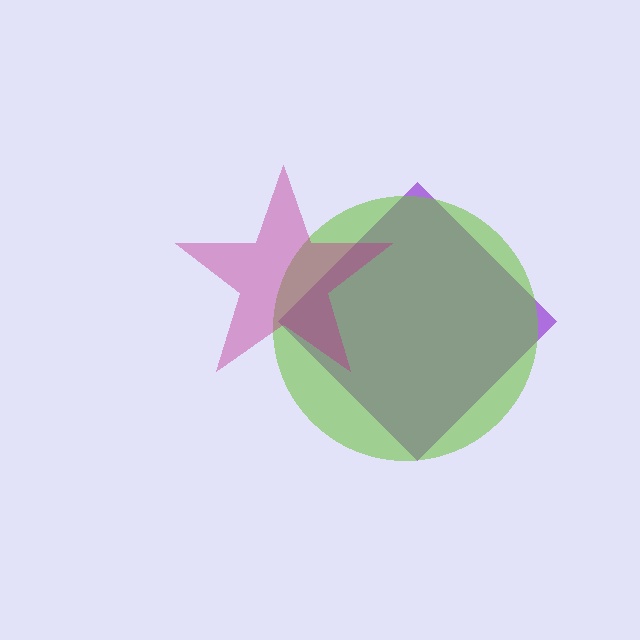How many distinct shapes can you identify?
There are 3 distinct shapes: a purple diamond, a lime circle, a magenta star.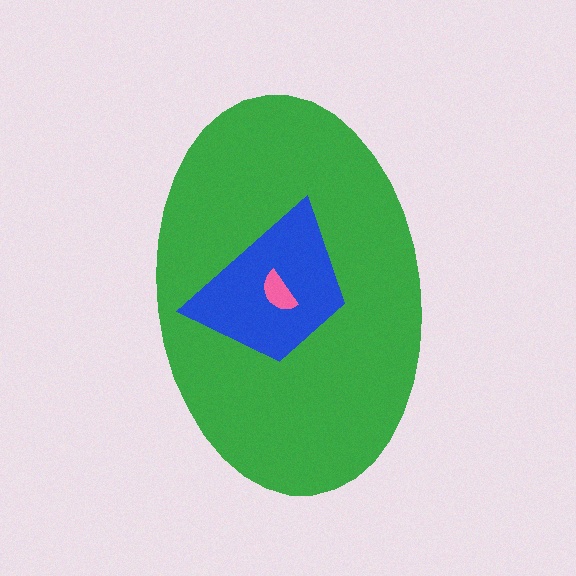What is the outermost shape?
The green ellipse.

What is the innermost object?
The pink semicircle.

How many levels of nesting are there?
3.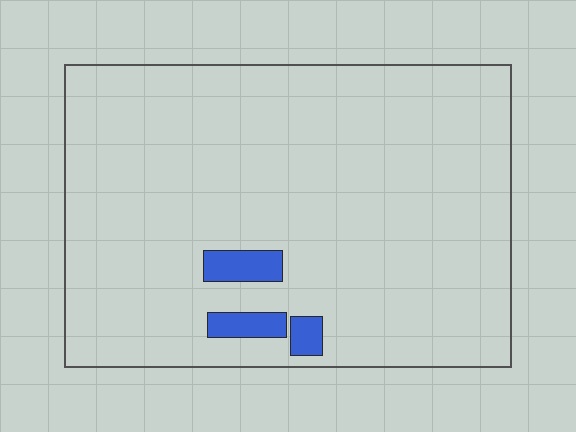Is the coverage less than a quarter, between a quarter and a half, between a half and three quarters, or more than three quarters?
Less than a quarter.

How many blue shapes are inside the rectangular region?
3.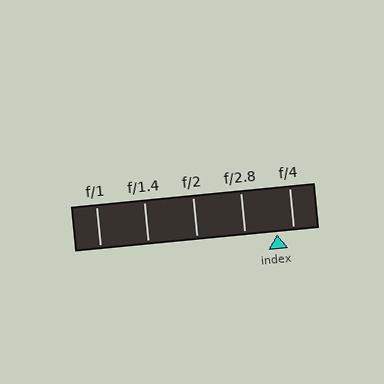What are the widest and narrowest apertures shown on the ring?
The widest aperture shown is f/1 and the narrowest is f/4.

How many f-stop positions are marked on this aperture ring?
There are 5 f-stop positions marked.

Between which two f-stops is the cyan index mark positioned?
The index mark is between f/2.8 and f/4.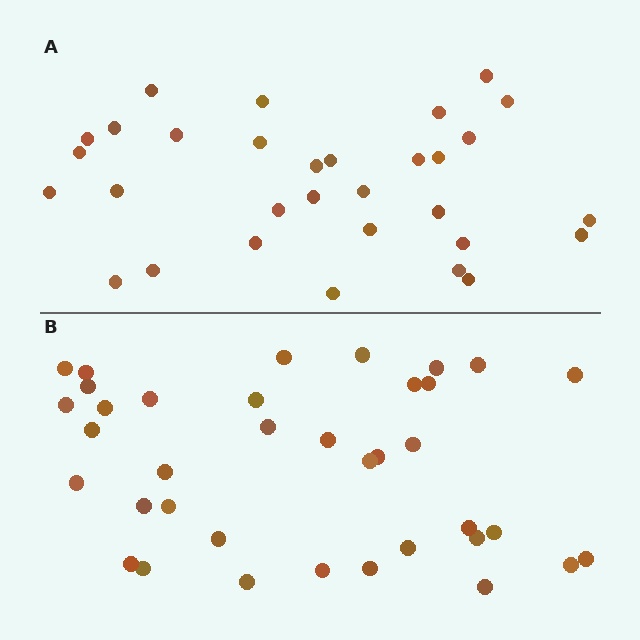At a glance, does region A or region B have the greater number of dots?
Region B (the bottom region) has more dots.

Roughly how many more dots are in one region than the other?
Region B has about 6 more dots than region A.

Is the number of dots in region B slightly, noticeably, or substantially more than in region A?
Region B has only slightly more — the two regions are fairly close. The ratio is roughly 1.2 to 1.